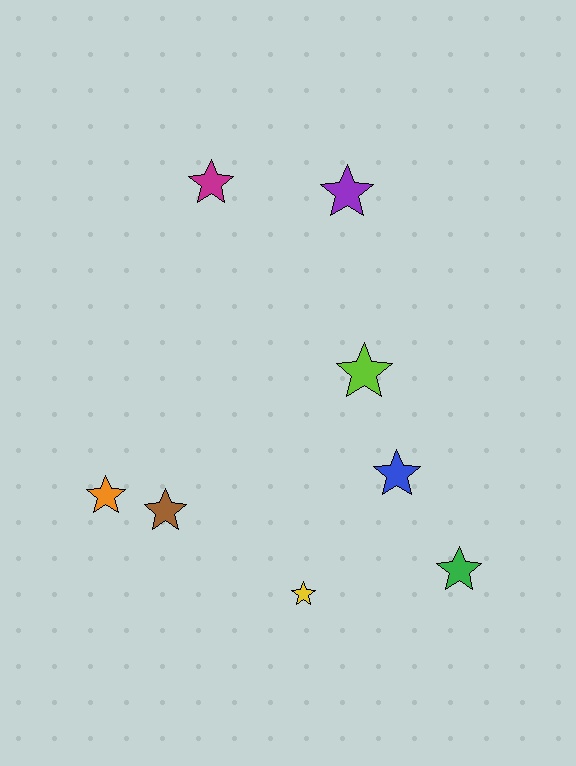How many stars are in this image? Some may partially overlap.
There are 8 stars.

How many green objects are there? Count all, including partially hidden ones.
There is 1 green object.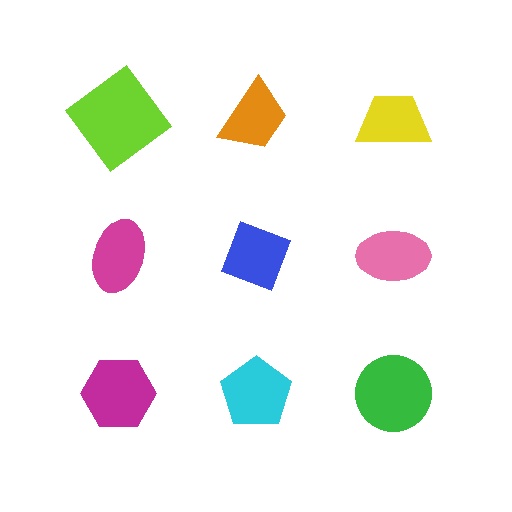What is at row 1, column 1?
A lime diamond.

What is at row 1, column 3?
A yellow trapezoid.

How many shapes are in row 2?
3 shapes.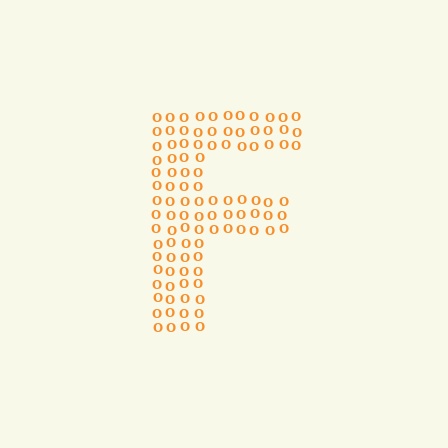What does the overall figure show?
The overall figure shows the letter F.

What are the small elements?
The small elements are letter O's.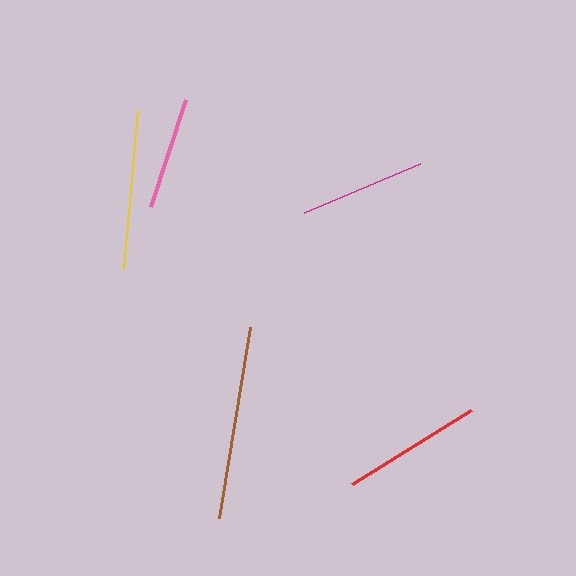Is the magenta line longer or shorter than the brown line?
The brown line is longer than the magenta line.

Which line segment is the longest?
The brown line is the longest at approximately 194 pixels.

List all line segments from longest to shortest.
From longest to shortest: brown, yellow, red, magenta, pink.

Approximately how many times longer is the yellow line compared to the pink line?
The yellow line is approximately 1.4 times the length of the pink line.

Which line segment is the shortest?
The pink line is the shortest at approximately 112 pixels.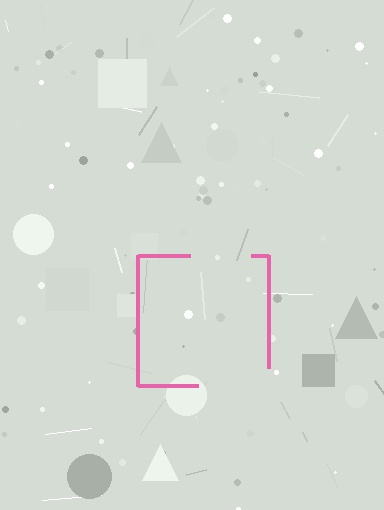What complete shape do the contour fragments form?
The contour fragments form a square.